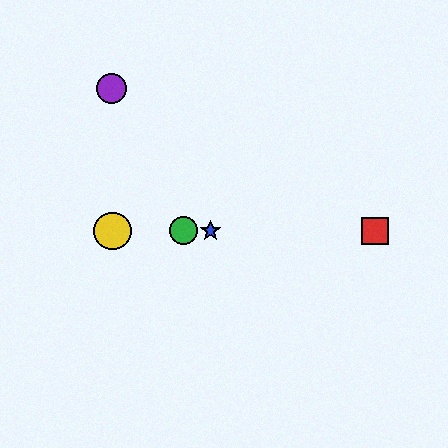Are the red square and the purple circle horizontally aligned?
No, the red square is at y≈231 and the purple circle is at y≈88.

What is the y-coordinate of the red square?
The red square is at y≈231.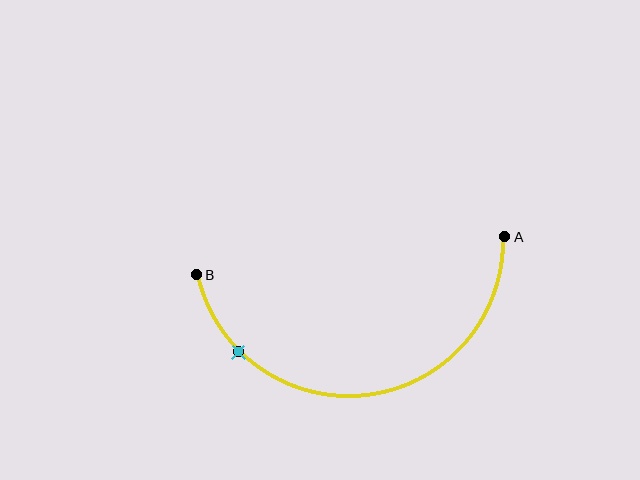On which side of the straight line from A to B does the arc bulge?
The arc bulges below the straight line connecting A and B.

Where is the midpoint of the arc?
The arc midpoint is the point on the curve farthest from the straight line joining A and B. It sits below that line.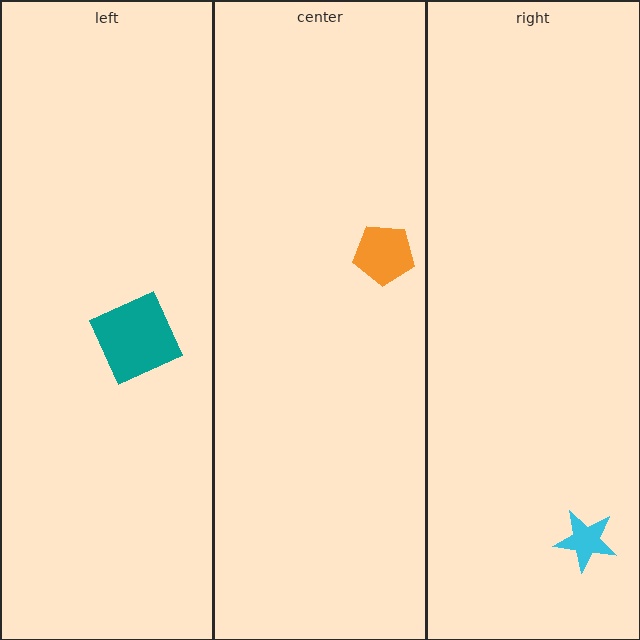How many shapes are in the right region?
1.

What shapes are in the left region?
The teal square.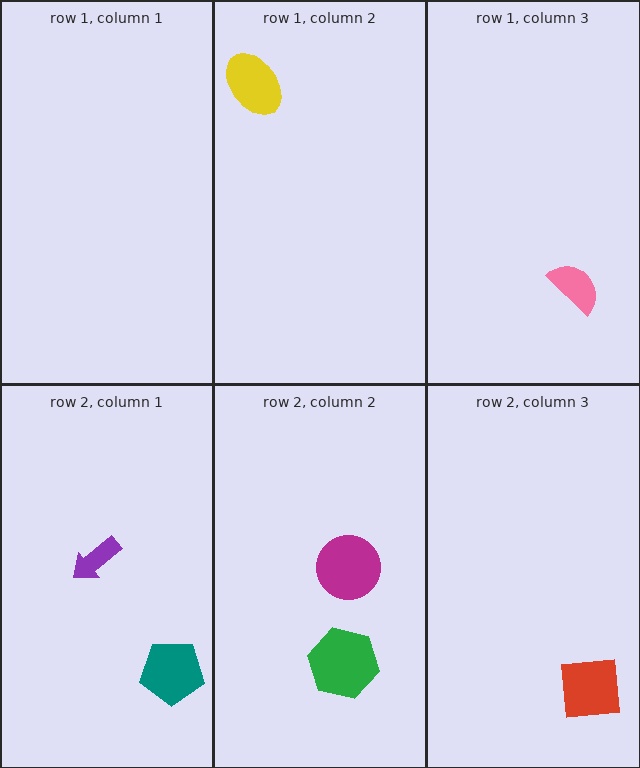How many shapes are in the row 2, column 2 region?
2.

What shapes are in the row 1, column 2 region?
The yellow ellipse.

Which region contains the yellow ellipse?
The row 1, column 2 region.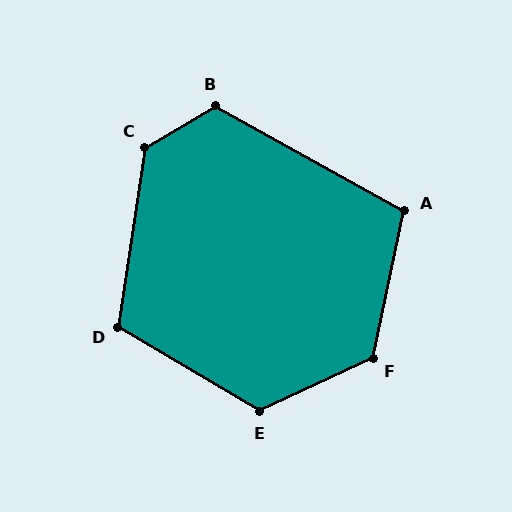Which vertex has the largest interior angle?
C, at approximately 129 degrees.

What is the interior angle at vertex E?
Approximately 124 degrees (obtuse).